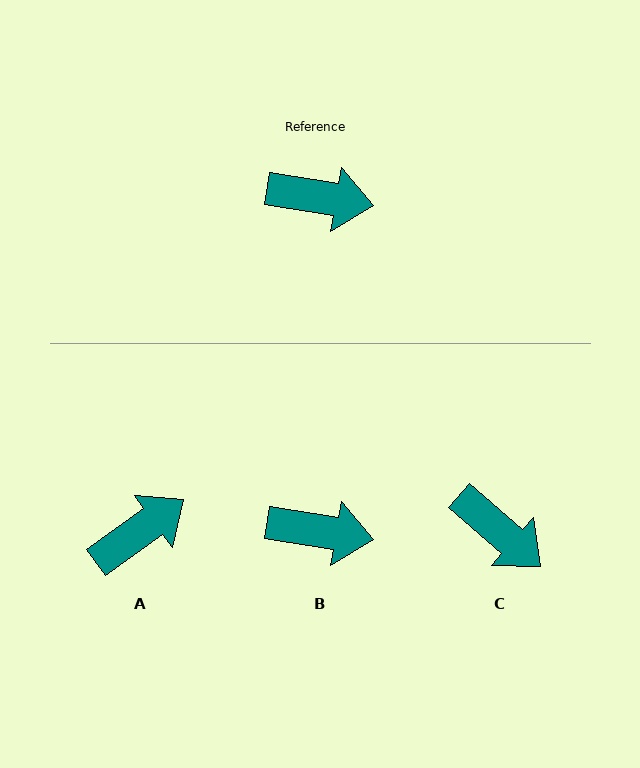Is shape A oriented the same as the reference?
No, it is off by about 45 degrees.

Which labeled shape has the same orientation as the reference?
B.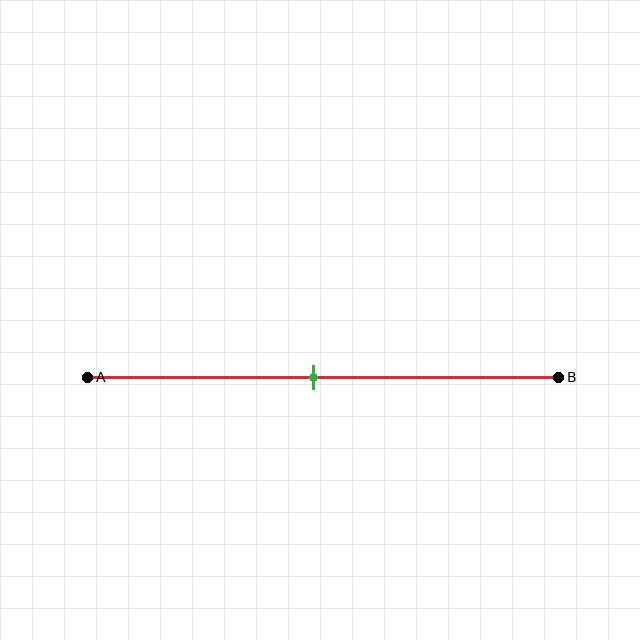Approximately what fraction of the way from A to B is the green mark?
The green mark is approximately 50% of the way from A to B.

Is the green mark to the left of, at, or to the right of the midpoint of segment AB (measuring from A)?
The green mark is approximately at the midpoint of segment AB.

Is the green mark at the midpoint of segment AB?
Yes, the mark is approximately at the midpoint.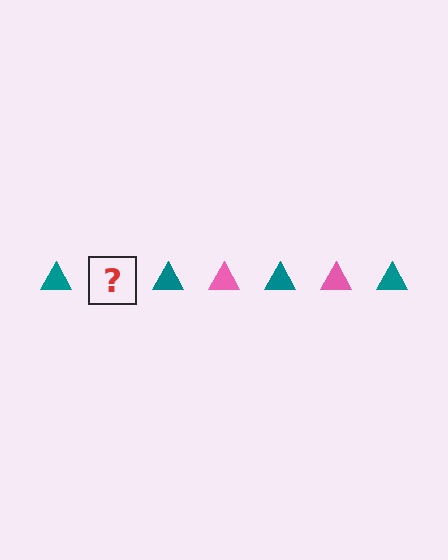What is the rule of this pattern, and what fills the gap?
The rule is that the pattern cycles through teal, pink triangles. The gap should be filled with a pink triangle.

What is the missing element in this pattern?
The missing element is a pink triangle.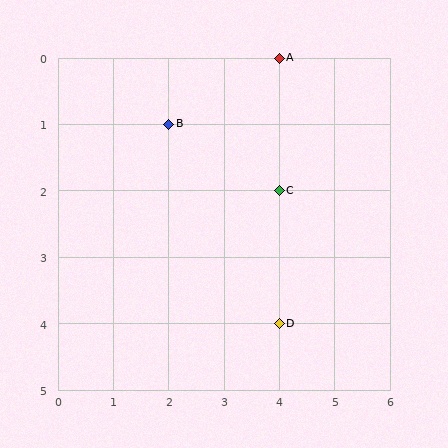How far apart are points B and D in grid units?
Points B and D are 2 columns and 3 rows apart (about 3.6 grid units diagonally).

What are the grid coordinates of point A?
Point A is at grid coordinates (4, 0).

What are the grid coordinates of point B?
Point B is at grid coordinates (2, 1).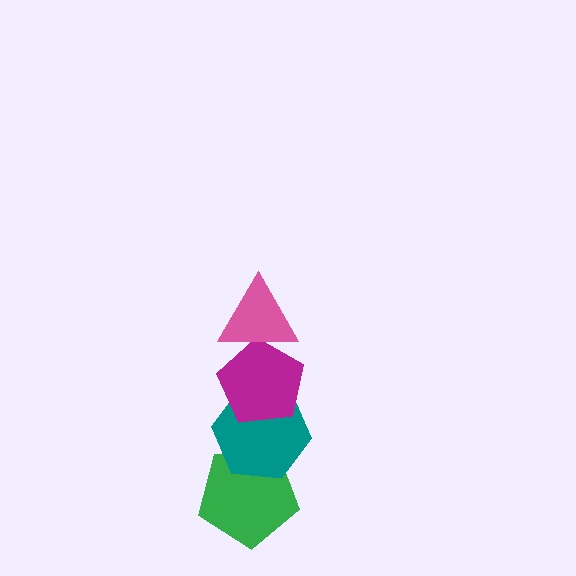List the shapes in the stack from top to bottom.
From top to bottom: the pink triangle, the magenta pentagon, the teal hexagon, the green pentagon.